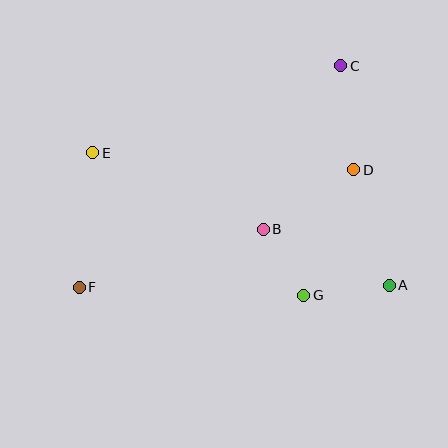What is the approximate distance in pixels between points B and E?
The distance between B and E is approximately 187 pixels.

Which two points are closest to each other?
Points B and G are closest to each other.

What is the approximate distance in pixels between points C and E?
The distance between C and E is approximately 263 pixels.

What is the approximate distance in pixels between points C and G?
The distance between C and G is approximately 232 pixels.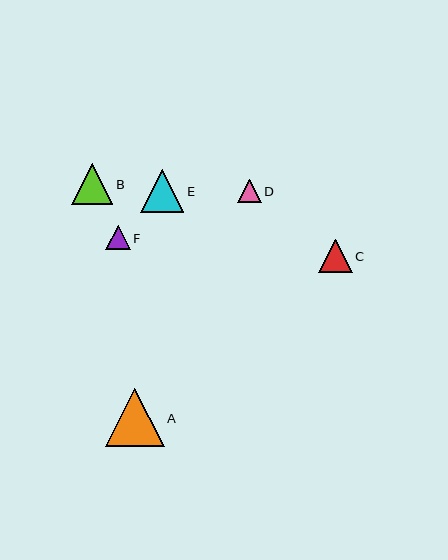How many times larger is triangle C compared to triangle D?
Triangle C is approximately 1.4 times the size of triangle D.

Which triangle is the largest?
Triangle A is the largest with a size of approximately 58 pixels.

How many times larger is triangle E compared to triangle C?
Triangle E is approximately 1.3 times the size of triangle C.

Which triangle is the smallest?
Triangle D is the smallest with a size of approximately 23 pixels.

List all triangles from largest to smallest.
From largest to smallest: A, E, B, C, F, D.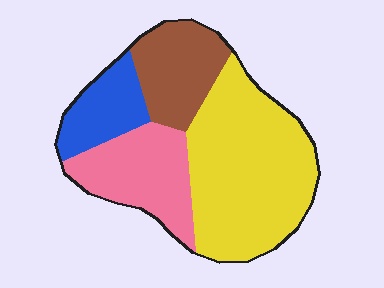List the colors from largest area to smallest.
From largest to smallest: yellow, pink, brown, blue.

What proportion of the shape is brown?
Brown takes up about one sixth (1/6) of the shape.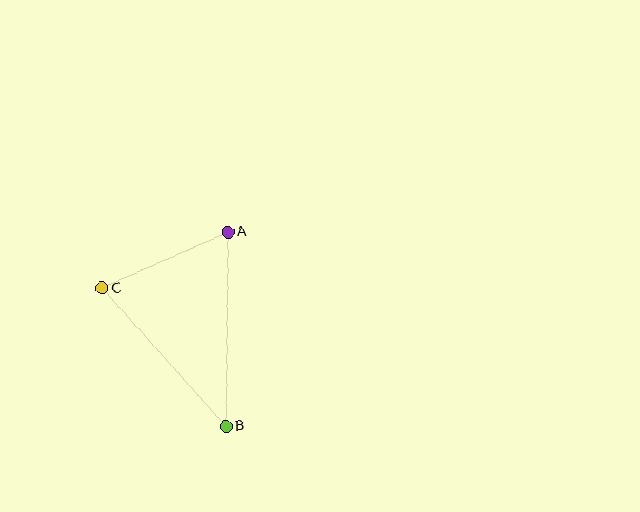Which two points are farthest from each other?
Points A and B are farthest from each other.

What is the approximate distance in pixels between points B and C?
The distance between B and C is approximately 186 pixels.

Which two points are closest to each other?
Points A and C are closest to each other.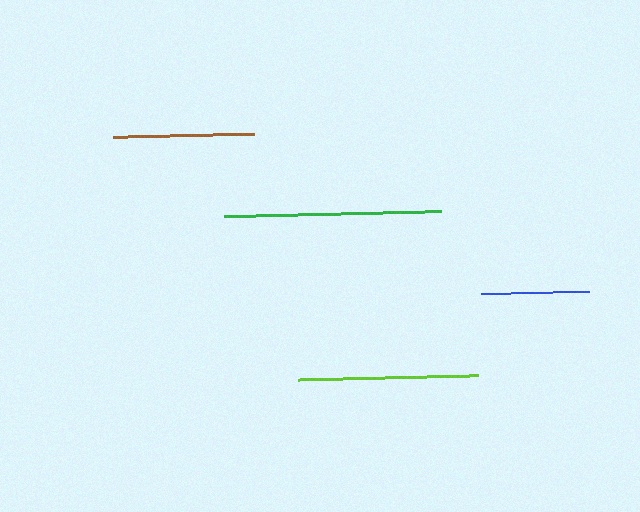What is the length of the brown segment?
The brown segment is approximately 141 pixels long.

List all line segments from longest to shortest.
From longest to shortest: green, lime, brown, blue.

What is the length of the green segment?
The green segment is approximately 216 pixels long.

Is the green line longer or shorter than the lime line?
The green line is longer than the lime line.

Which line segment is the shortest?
The blue line is the shortest at approximately 109 pixels.